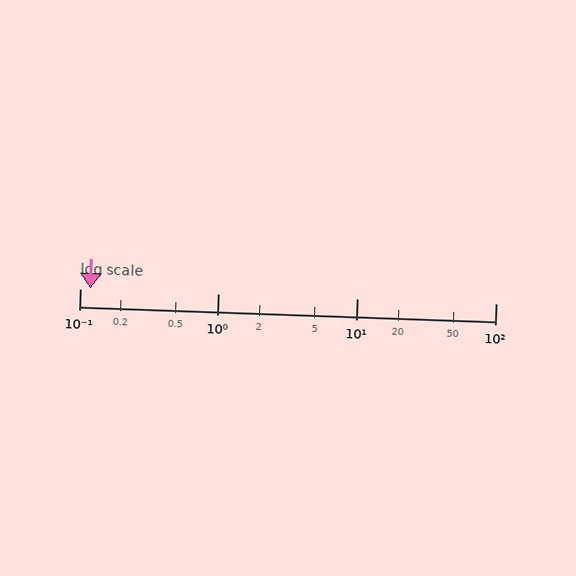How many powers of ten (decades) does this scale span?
The scale spans 3 decades, from 0.1 to 100.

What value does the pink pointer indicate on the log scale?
The pointer indicates approximately 0.12.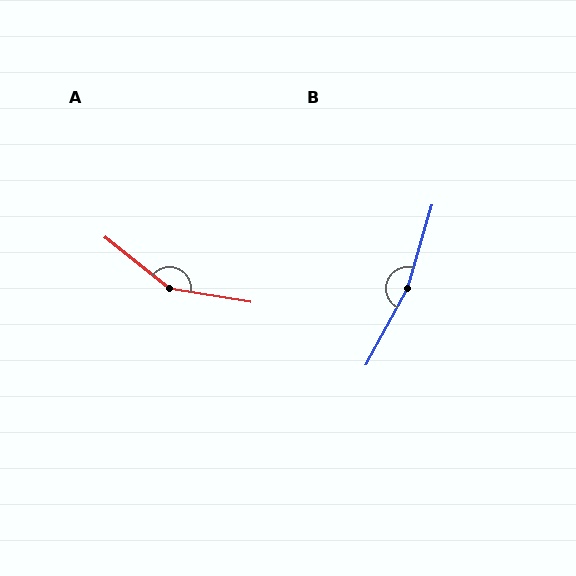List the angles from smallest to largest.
A (151°), B (168°).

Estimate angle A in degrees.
Approximately 151 degrees.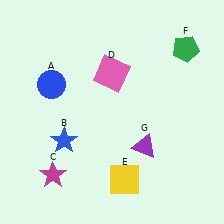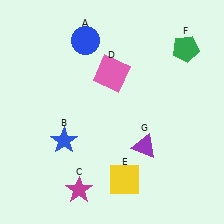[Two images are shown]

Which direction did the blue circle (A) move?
The blue circle (A) moved up.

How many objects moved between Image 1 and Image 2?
2 objects moved between the two images.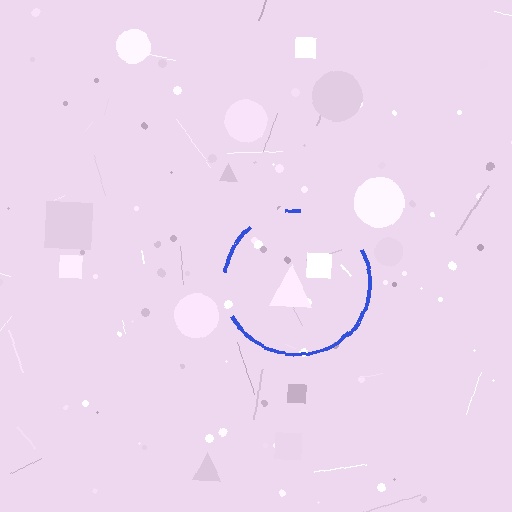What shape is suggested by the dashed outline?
The dashed outline suggests a circle.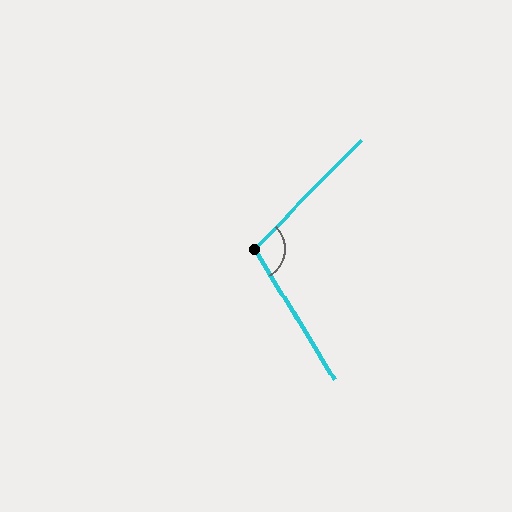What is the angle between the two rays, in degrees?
Approximately 104 degrees.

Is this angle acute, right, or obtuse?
It is obtuse.